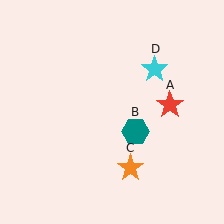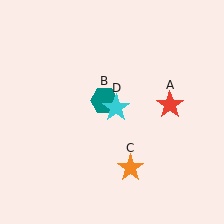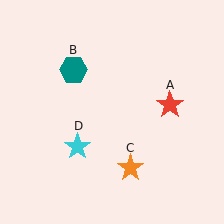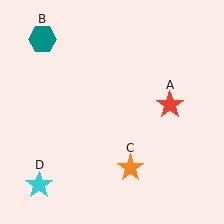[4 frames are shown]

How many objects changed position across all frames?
2 objects changed position: teal hexagon (object B), cyan star (object D).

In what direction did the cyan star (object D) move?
The cyan star (object D) moved down and to the left.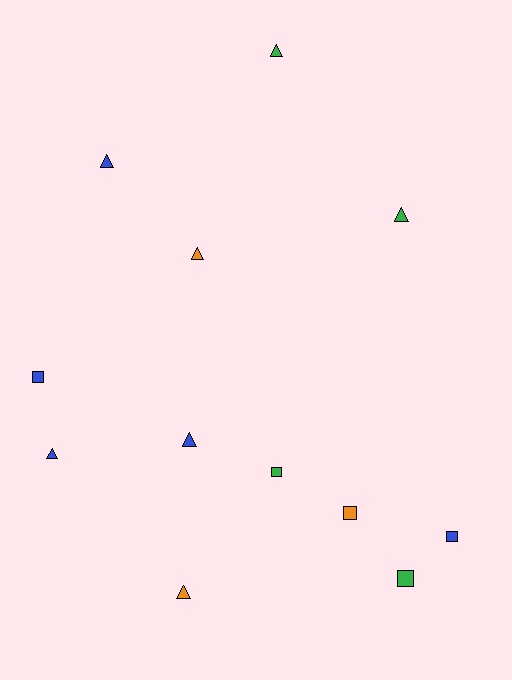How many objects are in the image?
There are 12 objects.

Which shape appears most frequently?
Triangle, with 7 objects.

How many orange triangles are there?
There are 2 orange triangles.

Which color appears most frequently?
Blue, with 5 objects.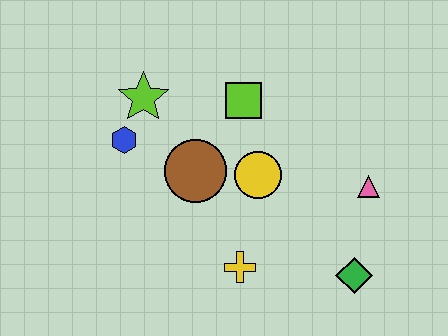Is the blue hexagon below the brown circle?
No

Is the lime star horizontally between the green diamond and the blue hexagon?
Yes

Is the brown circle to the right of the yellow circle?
No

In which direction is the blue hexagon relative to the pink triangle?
The blue hexagon is to the left of the pink triangle.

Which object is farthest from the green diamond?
The lime star is farthest from the green diamond.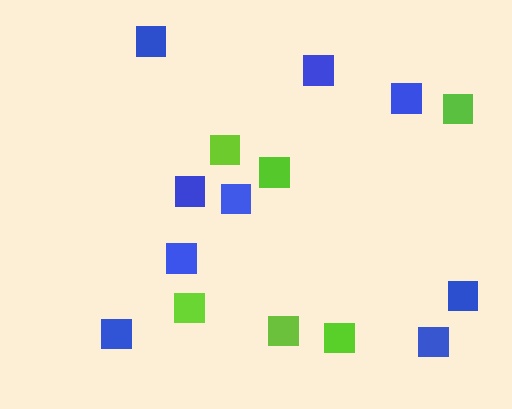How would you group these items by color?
There are 2 groups: one group of blue squares (9) and one group of lime squares (6).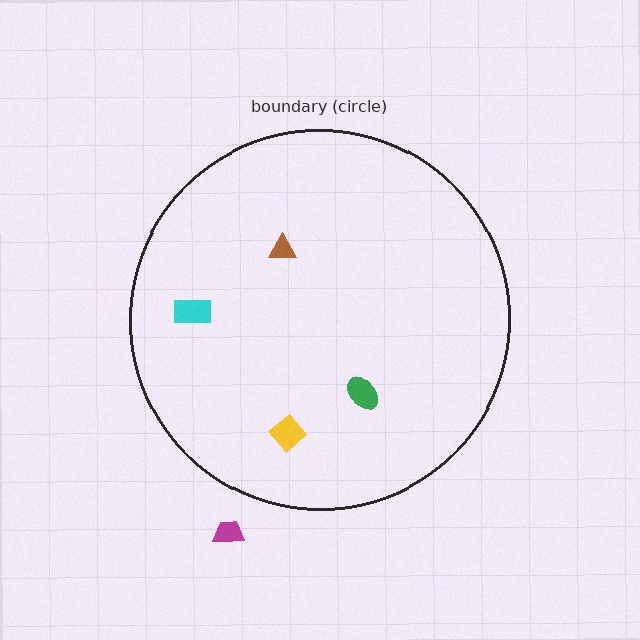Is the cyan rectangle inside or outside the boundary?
Inside.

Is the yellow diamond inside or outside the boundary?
Inside.